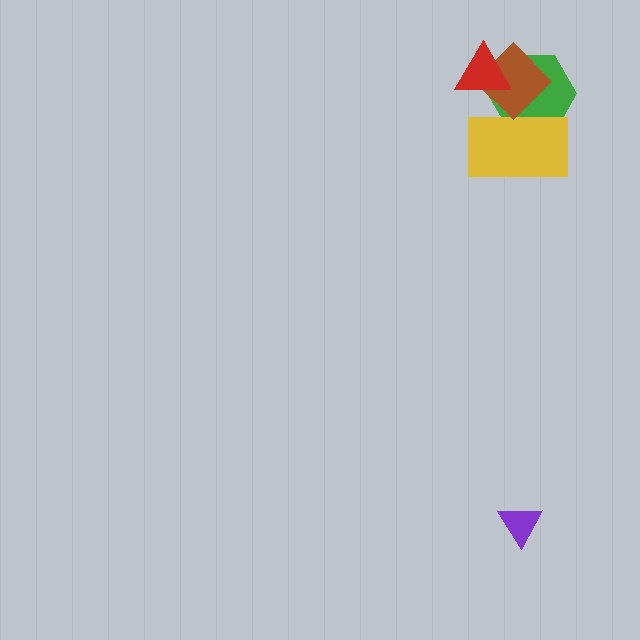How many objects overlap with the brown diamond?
3 objects overlap with the brown diamond.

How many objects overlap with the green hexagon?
3 objects overlap with the green hexagon.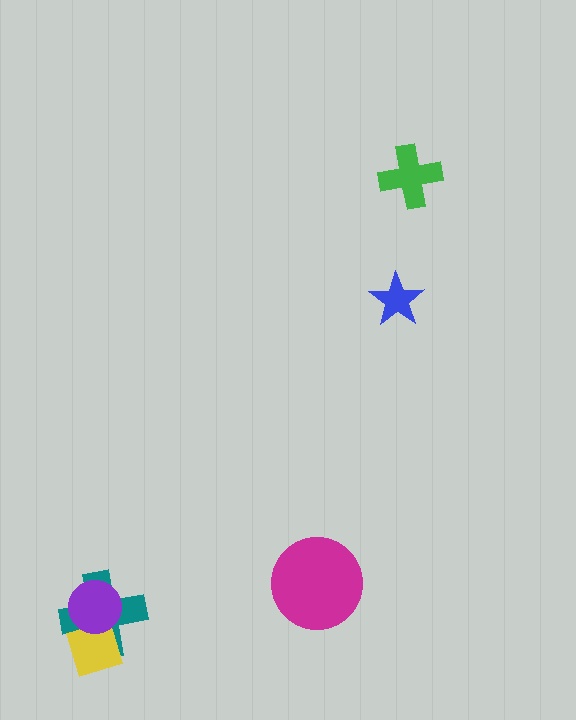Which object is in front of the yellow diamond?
The purple circle is in front of the yellow diamond.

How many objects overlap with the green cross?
0 objects overlap with the green cross.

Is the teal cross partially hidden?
Yes, it is partially covered by another shape.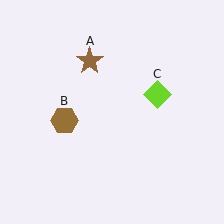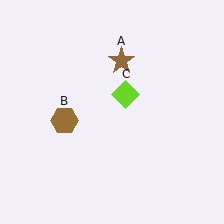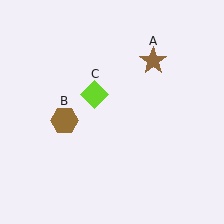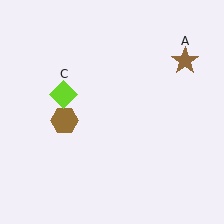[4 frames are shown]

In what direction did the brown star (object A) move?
The brown star (object A) moved right.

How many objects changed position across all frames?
2 objects changed position: brown star (object A), lime diamond (object C).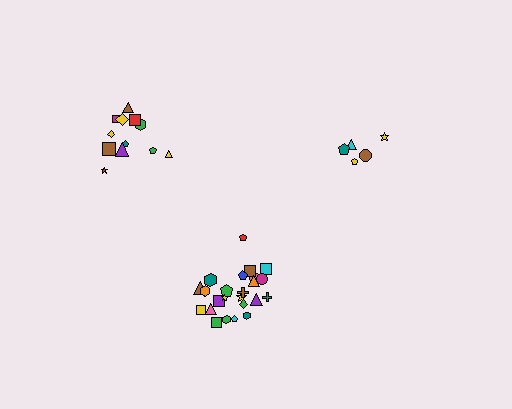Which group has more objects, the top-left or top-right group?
The top-left group.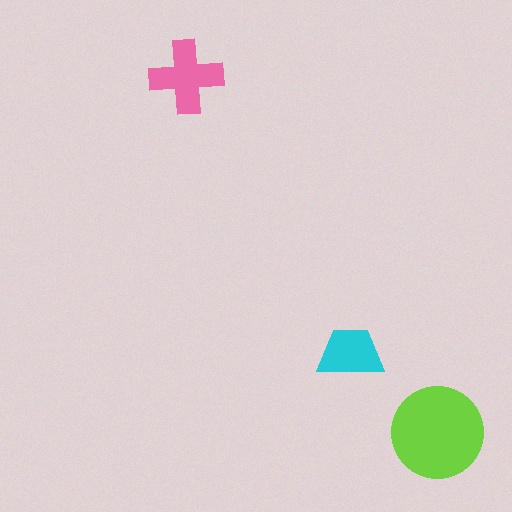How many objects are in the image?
There are 3 objects in the image.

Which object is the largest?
The lime circle.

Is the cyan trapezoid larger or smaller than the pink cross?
Smaller.